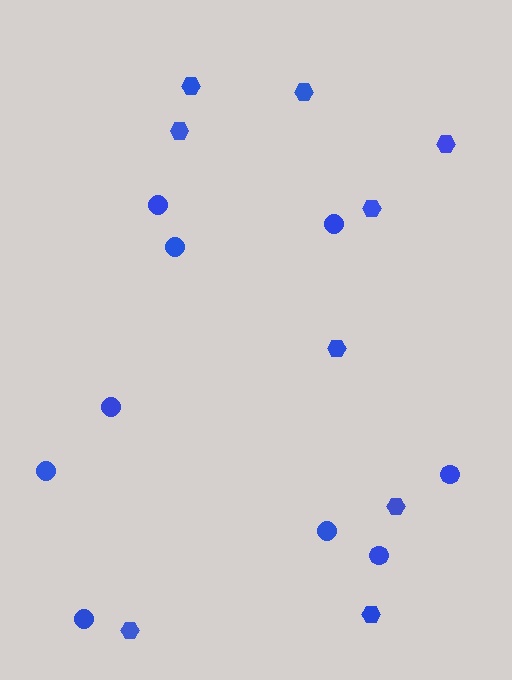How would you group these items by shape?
There are 2 groups: one group of circles (9) and one group of hexagons (9).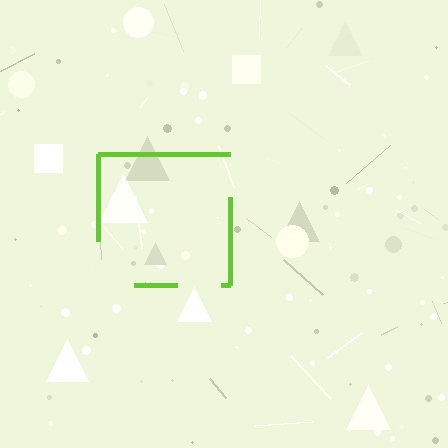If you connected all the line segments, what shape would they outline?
They would outline a square.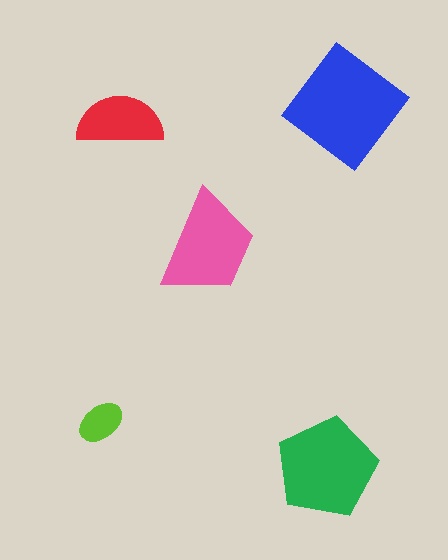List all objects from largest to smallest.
The blue diamond, the green pentagon, the pink trapezoid, the red semicircle, the lime ellipse.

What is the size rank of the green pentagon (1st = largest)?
2nd.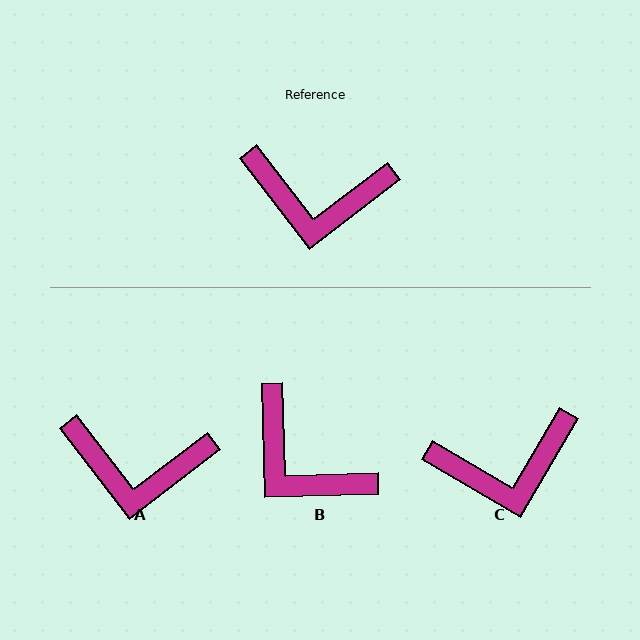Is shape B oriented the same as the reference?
No, it is off by about 36 degrees.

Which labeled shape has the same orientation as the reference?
A.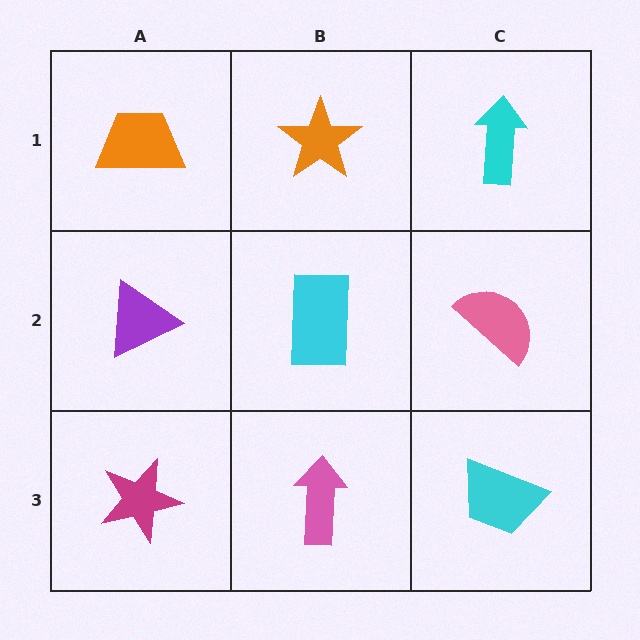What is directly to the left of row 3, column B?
A magenta star.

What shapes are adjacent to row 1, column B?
A cyan rectangle (row 2, column B), an orange trapezoid (row 1, column A), a cyan arrow (row 1, column C).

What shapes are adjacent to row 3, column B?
A cyan rectangle (row 2, column B), a magenta star (row 3, column A), a cyan trapezoid (row 3, column C).